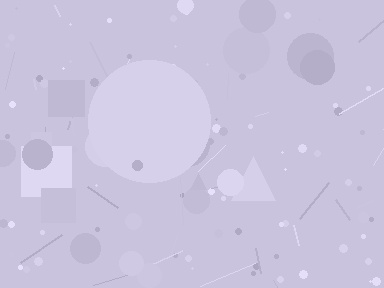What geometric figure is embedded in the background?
A circle is embedded in the background.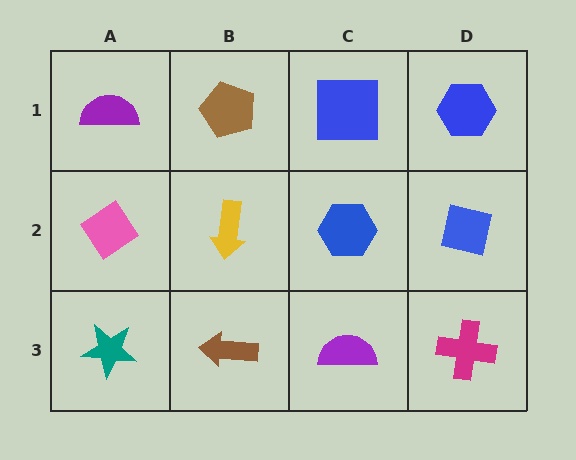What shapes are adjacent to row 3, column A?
A pink diamond (row 2, column A), a brown arrow (row 3, column B).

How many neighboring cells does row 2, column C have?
4.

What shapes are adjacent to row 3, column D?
A blue square (row 2, column D), a purple semicircle (row 3, column C).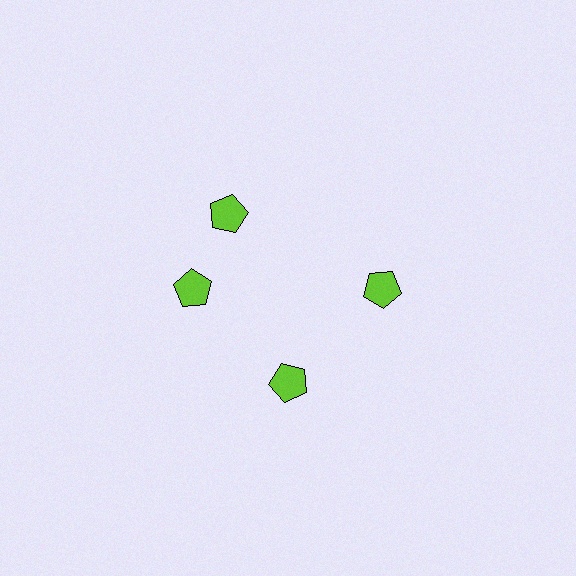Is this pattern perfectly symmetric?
No. The 4 lime pentagons are arranged in a ring, but one element near the 12 o'clock position is rotated out of alignment along the ring, breaking the 4-fold rotational symmetry.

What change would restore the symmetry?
The symmetry would be restored by rotating it back into even spacing with its neighbors so that all 4 pentagons sit at equal angles and equal distance from the center.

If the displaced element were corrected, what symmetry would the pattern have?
It would have 4-fold rotational symmetry — the pattern would map onto itself every 90 degrees.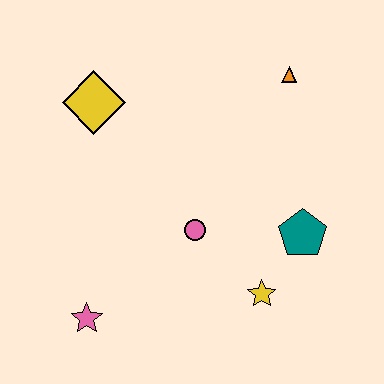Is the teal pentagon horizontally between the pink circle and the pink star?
No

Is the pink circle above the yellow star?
Yes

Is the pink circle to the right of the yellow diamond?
Yes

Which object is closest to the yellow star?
The teal pentagon is closest to the yellow star.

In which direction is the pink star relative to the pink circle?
The pink star is to the left of the pink circle.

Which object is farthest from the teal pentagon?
The yellow diamond is farthest from the teal pentagon.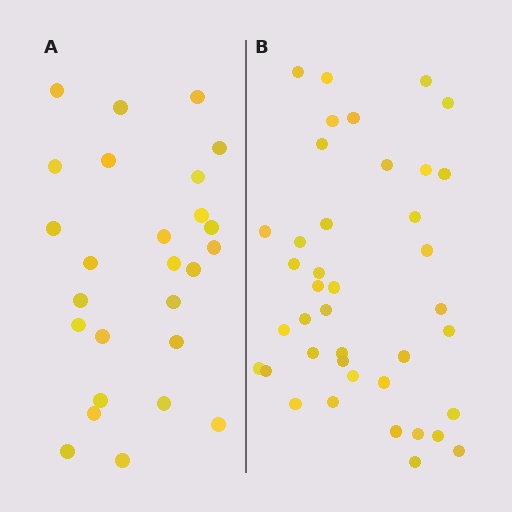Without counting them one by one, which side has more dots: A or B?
Region B (the right region) has more dots.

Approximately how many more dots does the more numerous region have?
Region B has approximately 15 more dots than region A.